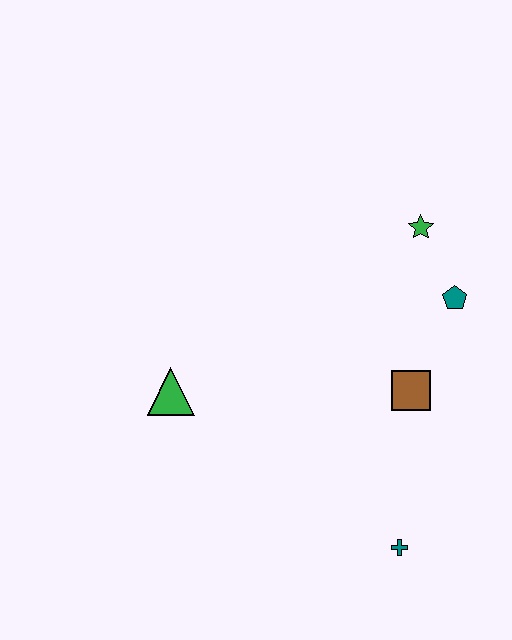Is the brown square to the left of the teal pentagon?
Yes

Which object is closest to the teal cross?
The brown square is closest to the teal cross.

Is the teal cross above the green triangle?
No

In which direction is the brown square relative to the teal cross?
The brown square is above the teal cross.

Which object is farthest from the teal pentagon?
The green triangle is farthest from the teal pentagon.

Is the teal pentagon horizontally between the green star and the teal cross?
No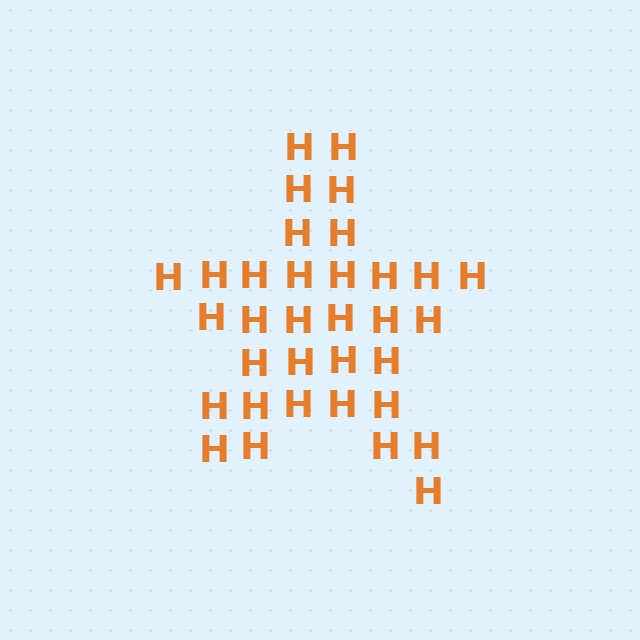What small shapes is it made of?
It is made of small letter H's.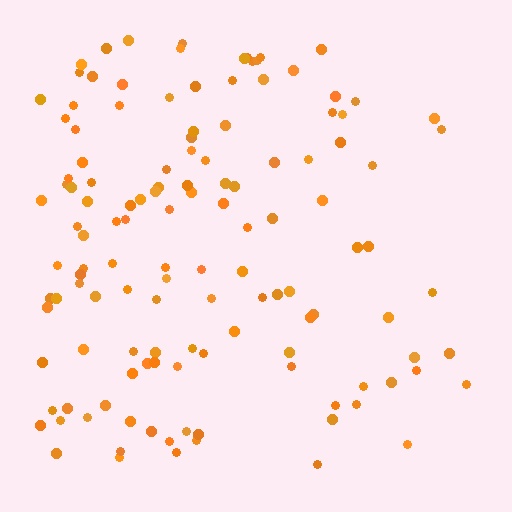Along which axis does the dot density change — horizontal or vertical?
Horizontal.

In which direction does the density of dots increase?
From right to left, with the left side densest.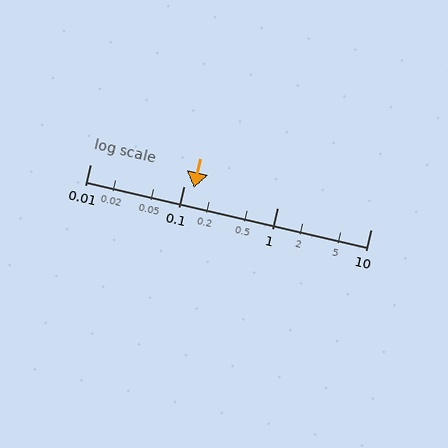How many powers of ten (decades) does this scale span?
The scale spans 3 decades, from 0.01 to 10.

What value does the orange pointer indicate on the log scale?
The pointer indicates approximately 0.13.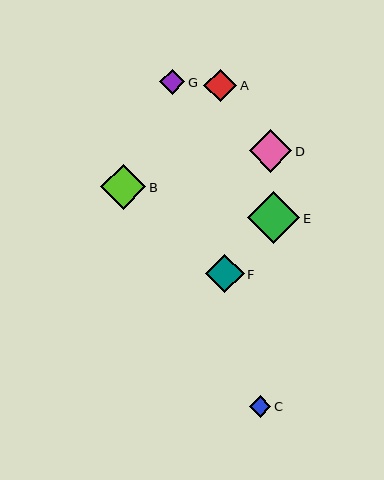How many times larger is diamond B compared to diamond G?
Diamond B is approximately 1.8 times the size of diamond G.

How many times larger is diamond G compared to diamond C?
Diamond G is approximately 1.2 times the size of diamond C.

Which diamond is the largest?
Diamond E is the largest with a size of approximately 52 pixels.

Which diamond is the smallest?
Diamond C is the smallest with a size of approximately 22 pixels.